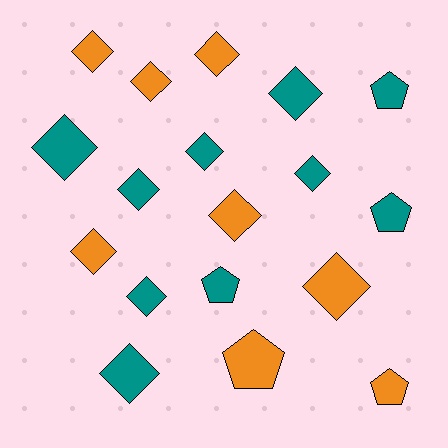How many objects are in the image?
There are 18 objects.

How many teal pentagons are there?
There are 3 teal pentagons.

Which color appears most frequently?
Teal, with 10 objects.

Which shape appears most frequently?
Diamond, with 13 objects.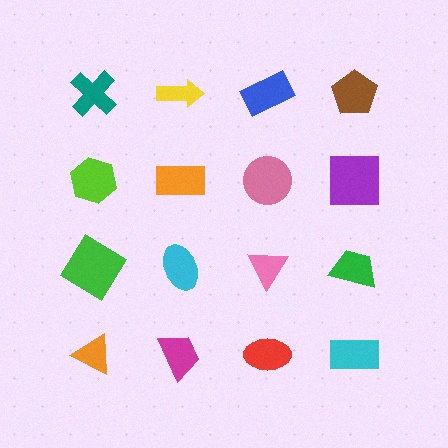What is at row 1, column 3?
A blue rectangle.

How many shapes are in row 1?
4 shapes.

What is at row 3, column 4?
A green trapezoid.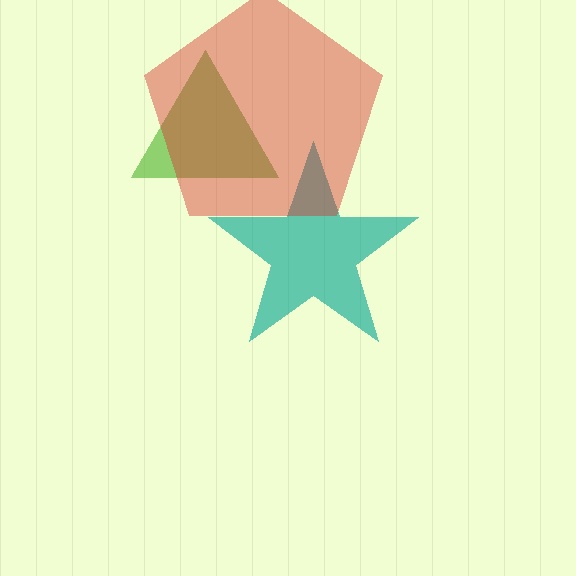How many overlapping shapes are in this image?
There are 3 overlapping shapes in the image.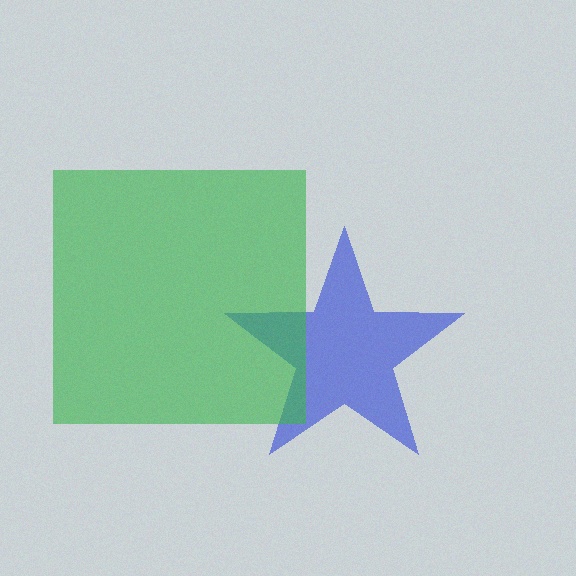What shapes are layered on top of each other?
The layered shapes are: a blue star, a green square.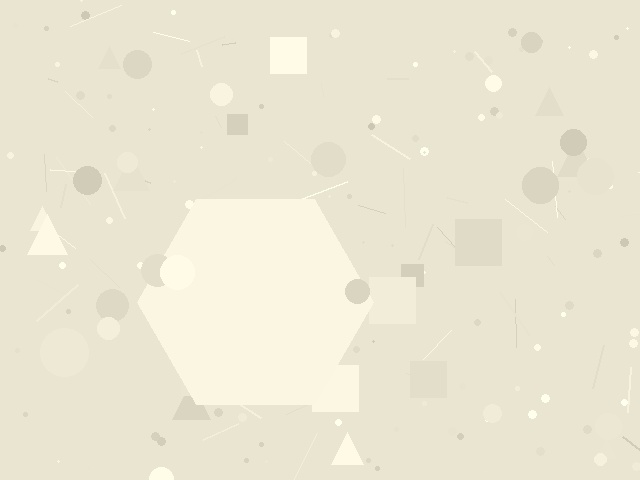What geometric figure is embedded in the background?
A hexagon is embedded in the background.